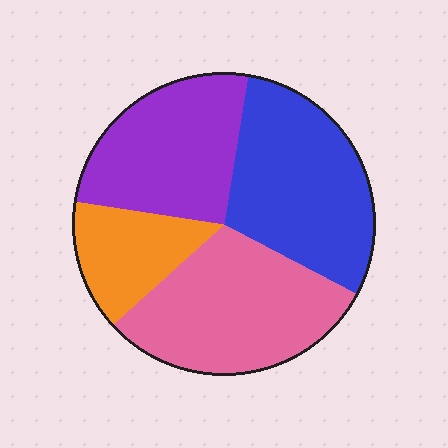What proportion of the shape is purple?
Purple takes up between a quarter and a half of the shape.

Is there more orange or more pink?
Pink.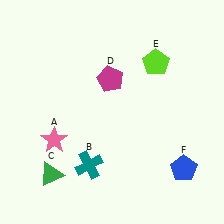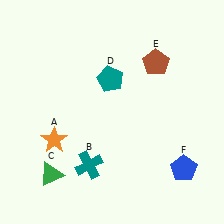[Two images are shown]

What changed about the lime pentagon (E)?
In Image 1, E is lime. In Image 2, it changed to brown.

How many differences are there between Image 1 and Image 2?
There are 3 differences between the two images.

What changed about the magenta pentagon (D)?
In Image 1, D is magenta. In Image 2, it changed to teal.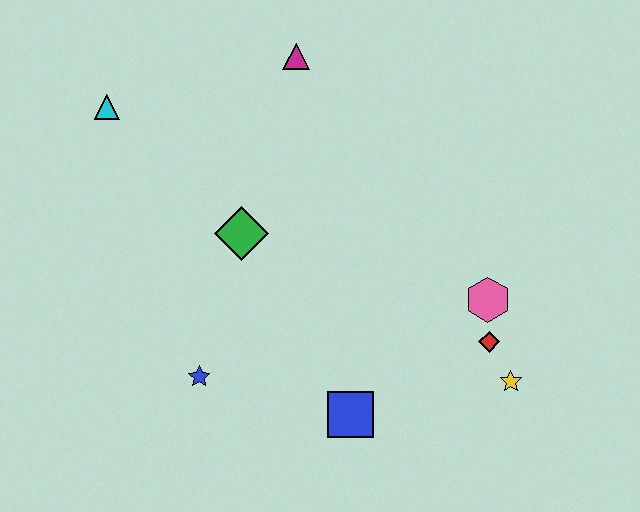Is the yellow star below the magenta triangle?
Yes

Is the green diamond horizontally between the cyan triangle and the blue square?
Yes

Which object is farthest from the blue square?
The cyan triangle is farthest from the blue square.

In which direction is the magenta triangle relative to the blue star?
The magenta triangle is above the blue star.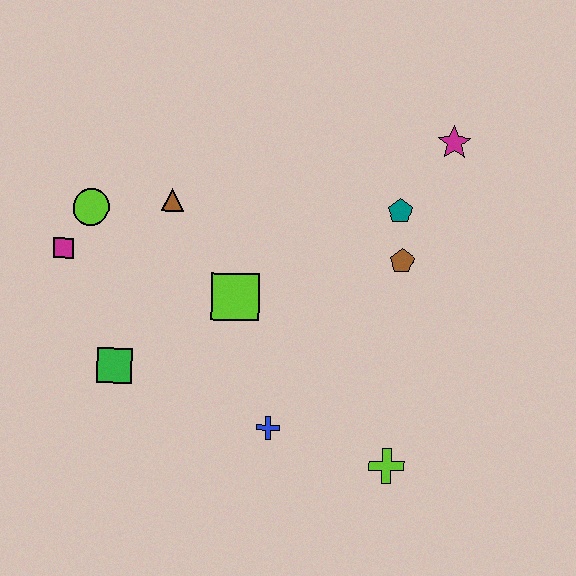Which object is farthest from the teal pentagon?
The magenta square is farthest from the teal pentagon.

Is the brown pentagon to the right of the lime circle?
Yes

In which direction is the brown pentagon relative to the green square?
The brown pentagon is to the right of the green square.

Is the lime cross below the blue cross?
Yes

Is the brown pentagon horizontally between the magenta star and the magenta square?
Yes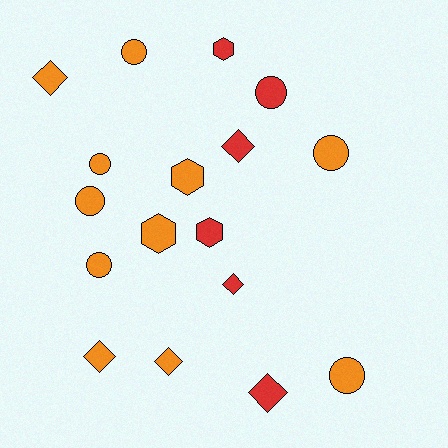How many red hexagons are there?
There are 2 red hexagons.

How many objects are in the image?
There are 17 objects.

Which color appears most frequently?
Orange, with 11 objects.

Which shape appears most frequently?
Circle, with 7 objects.